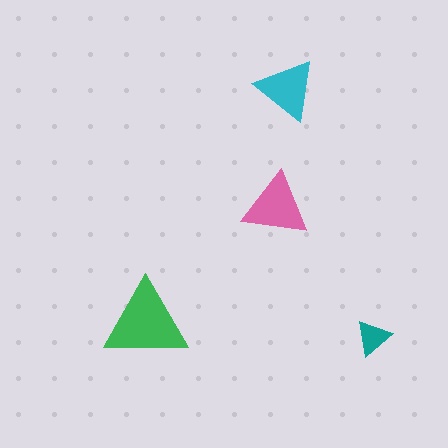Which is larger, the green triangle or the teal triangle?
The green one.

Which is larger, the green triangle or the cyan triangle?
The green one.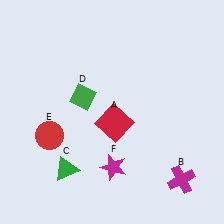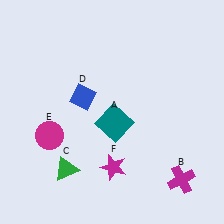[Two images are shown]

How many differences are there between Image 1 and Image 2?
There are 3 differences between the two images.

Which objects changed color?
A changed from red to teal. D changed from green to blue. E changed from red to magenta.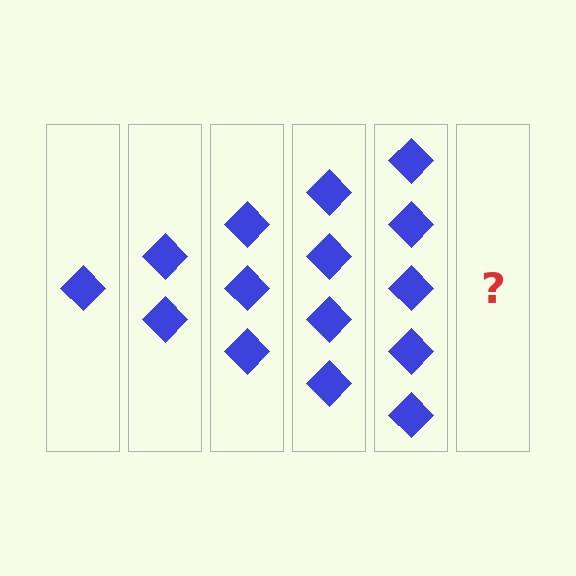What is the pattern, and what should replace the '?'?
The pattern is that each step adds one more diamond. The '?' should be 6 diamonds.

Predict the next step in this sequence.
The next step is 6 diamonds.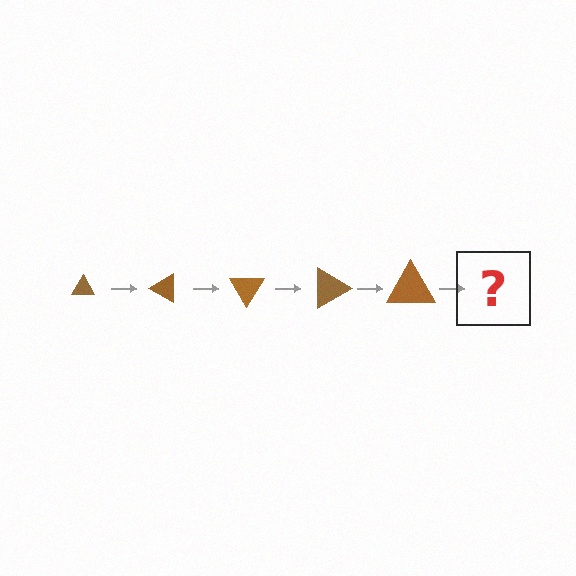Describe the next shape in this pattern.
It should be a triangle, larger than the previous one and rotated 150 degrees from the start.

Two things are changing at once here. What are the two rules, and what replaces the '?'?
The two rules are that the triangle grows larger each step and it rotates 30 degrees each step. The '?' should be a triangle, larger than the previous one and rotated 150 degrees from the start.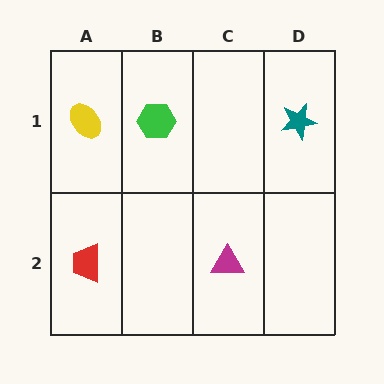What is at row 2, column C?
A magenta triangle.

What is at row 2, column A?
A red trapezoid.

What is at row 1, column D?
A teal star.